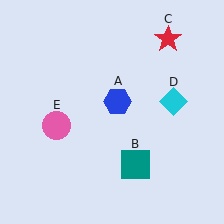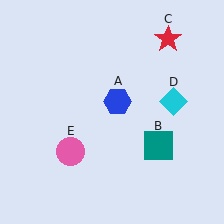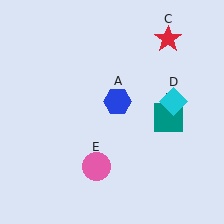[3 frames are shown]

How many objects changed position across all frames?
2 objects changed position: teal square (object B), pink circle (object E).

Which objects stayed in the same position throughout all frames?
Blue hexagon (object A) and red star (object C) and cyan diamond (object D) remained stationary.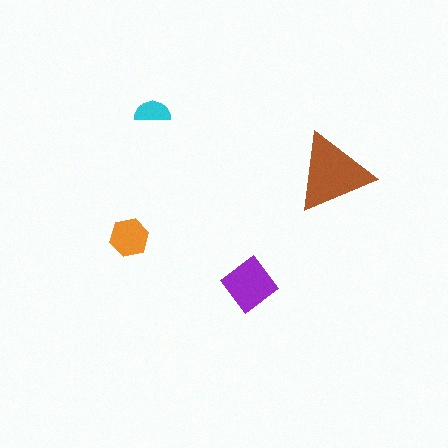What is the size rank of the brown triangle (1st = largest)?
1st.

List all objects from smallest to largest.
The cyan semicircle, the orange hexagon, the purple diamond, the brown triangle.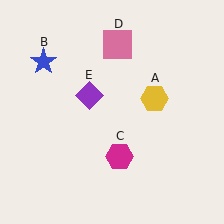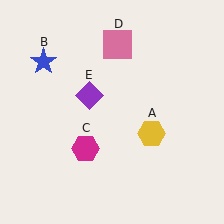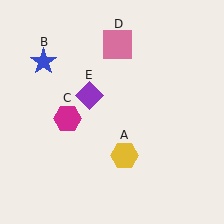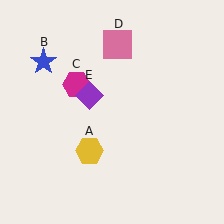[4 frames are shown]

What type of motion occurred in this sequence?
The yellow hexagon (object A), magenta hexagon (object C) rotated clockwise around the center of the scene.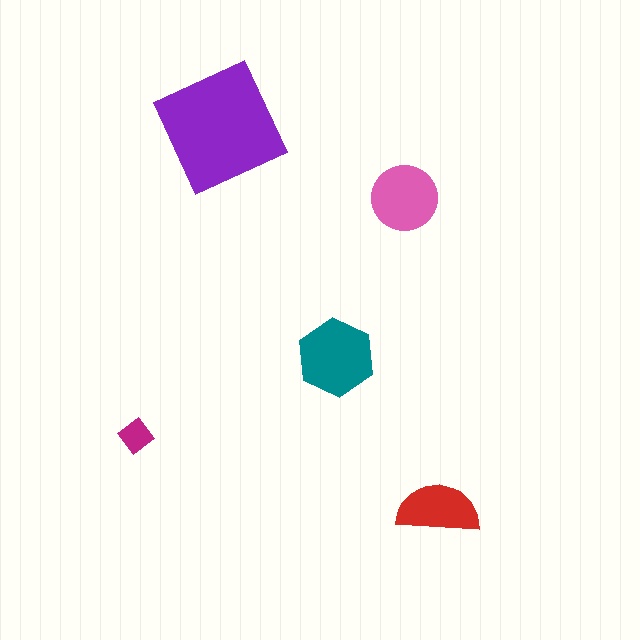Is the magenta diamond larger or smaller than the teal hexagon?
Smaller.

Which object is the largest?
The purple square.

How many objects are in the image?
There are 5 objects in the image.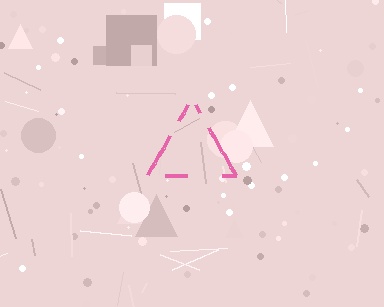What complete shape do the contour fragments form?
The contour fragments form a triangle.